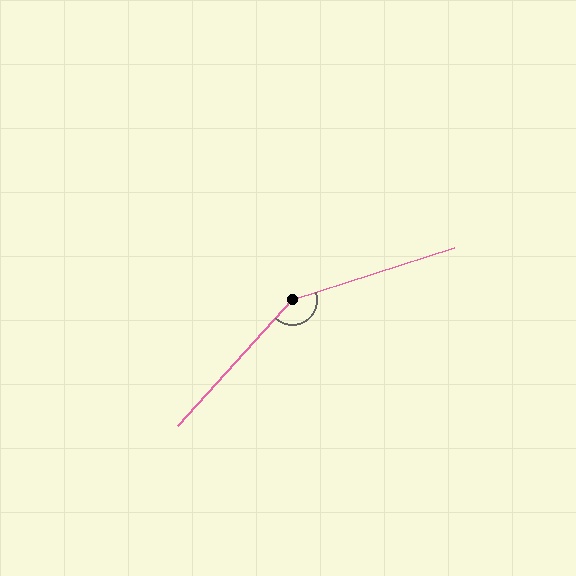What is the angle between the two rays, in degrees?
Approximately 150 degrees.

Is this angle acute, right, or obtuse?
It is obtuse.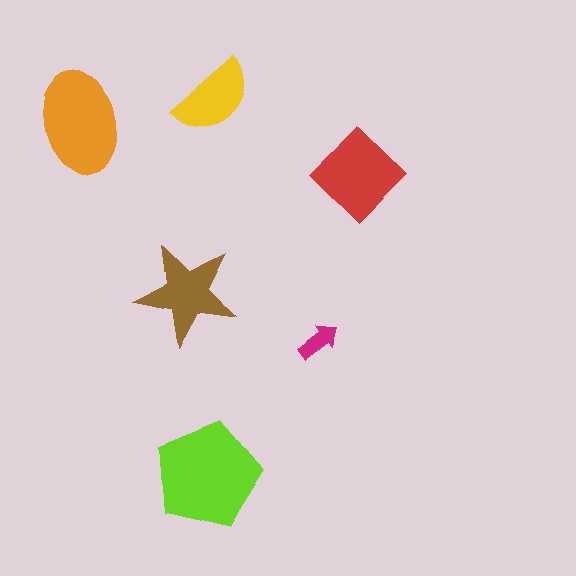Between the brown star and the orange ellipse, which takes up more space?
The orange ellipse.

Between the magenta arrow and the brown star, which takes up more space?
The brown star.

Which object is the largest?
The lime pentagon.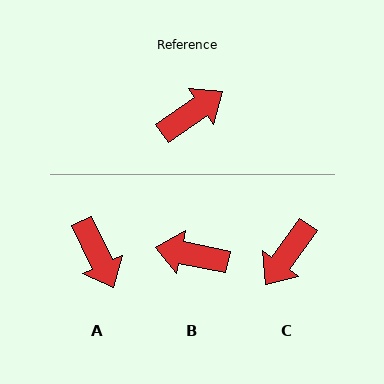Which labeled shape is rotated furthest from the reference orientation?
C, about 160 degrees away.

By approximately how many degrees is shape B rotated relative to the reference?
Approximately 134 degrees counter-clockwise.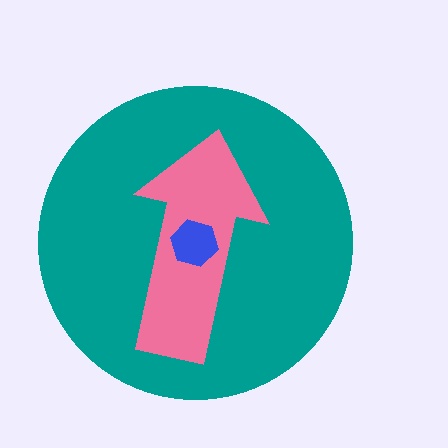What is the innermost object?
The blue hexagon.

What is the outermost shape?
The teal circle.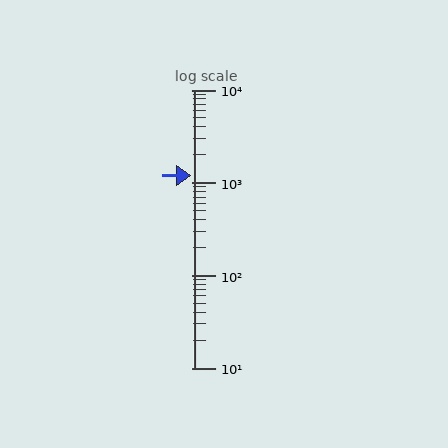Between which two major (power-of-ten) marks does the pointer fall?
The pointer is between 1000 and 10000.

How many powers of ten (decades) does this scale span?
The scale spans 3 decades, from 10 to 10000.